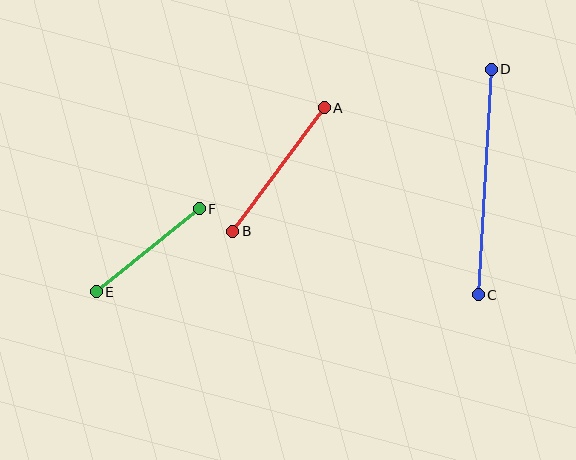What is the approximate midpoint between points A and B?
The midpoint is at approximately (278, 170) pixels.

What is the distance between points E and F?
The distance is approximately 132 pixels.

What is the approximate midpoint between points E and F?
The midpoint is at approximately (148, 250) pixels.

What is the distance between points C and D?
The distance is approximately 226 pixels.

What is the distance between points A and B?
The distance is approximately 153 pixels.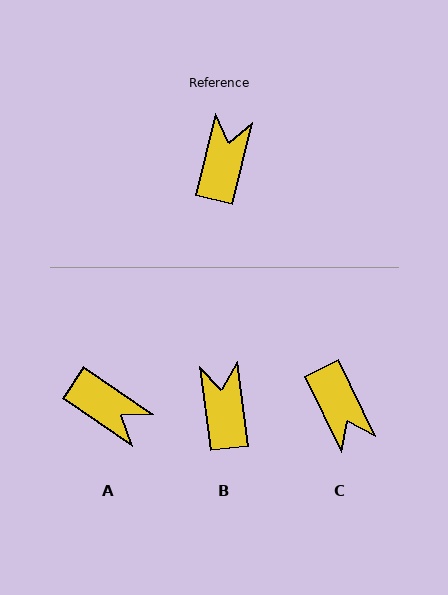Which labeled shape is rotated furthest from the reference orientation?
C, about 140 degrees away.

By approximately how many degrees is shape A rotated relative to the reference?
Approximately 110 degrees clockwise.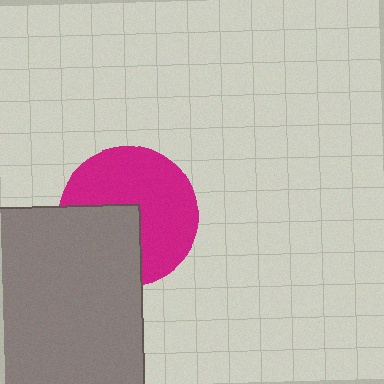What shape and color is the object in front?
The object in front is a gray square.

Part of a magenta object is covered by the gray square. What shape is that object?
It is a circle.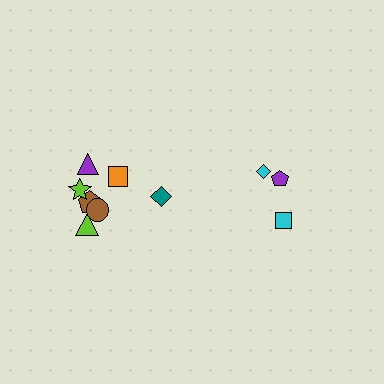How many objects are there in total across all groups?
There are 10 objects.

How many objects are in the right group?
There are 3 objects.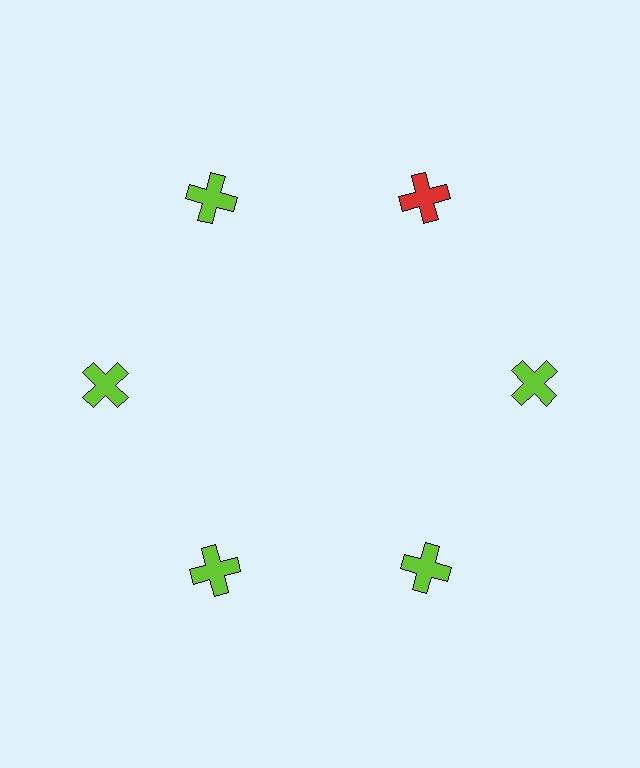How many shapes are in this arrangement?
There are 6 shapes arranged in a ring pattern.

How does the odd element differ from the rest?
It has a different color: red instead of lime.